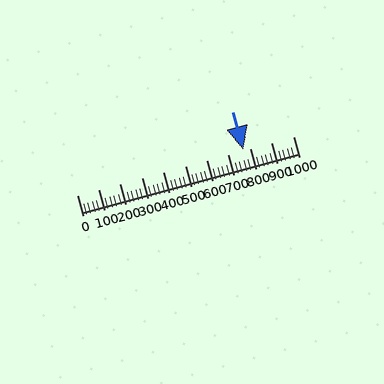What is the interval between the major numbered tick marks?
The major tick marks are spaced 100 units apart.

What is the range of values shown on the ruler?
The ruler shows values from 0 to 1000.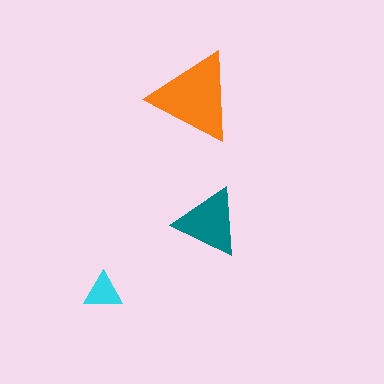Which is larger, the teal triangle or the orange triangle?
The orange one.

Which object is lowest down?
The cyan triangle is bottommost.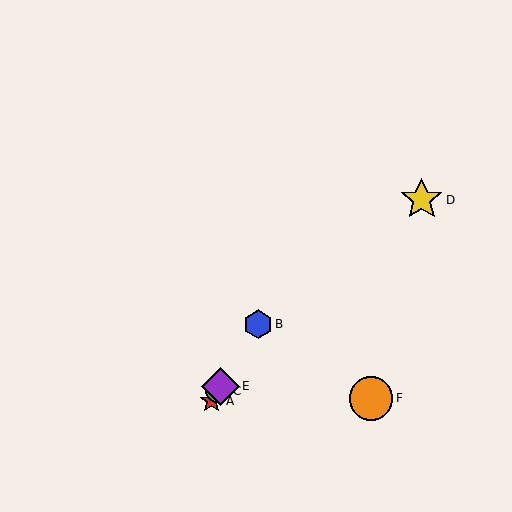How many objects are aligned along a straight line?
4 objects (A, B, C, E) are aligned along a straight line.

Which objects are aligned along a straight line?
Objects A, B, C, E are aligned along a straight line.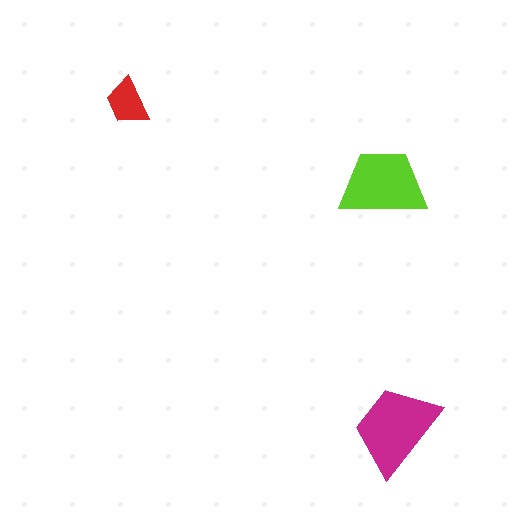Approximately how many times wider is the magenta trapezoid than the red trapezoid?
About 2 times wider.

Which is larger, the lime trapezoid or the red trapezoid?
The lime one.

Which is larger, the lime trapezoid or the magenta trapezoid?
The magenta one.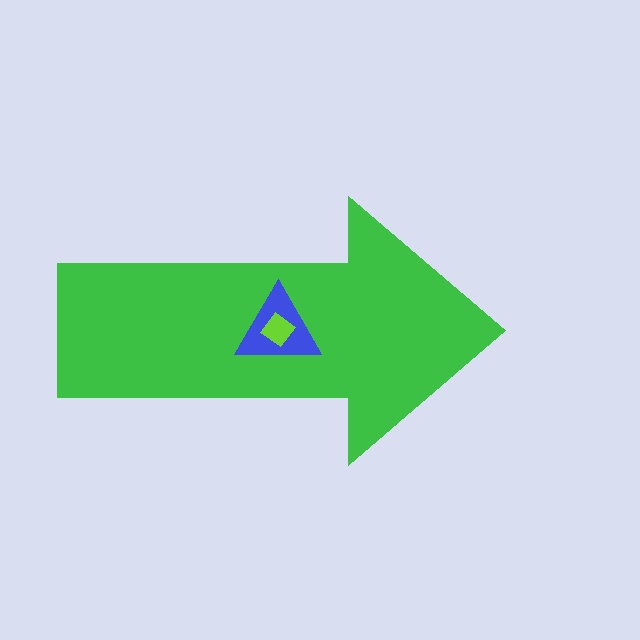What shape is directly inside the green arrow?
The blue triangle.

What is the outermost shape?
The green arrow.